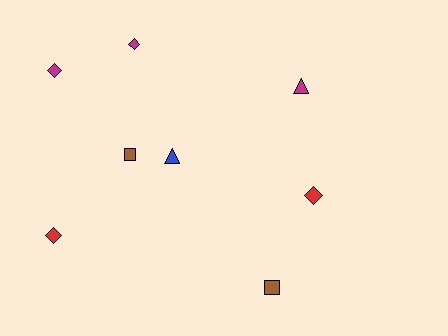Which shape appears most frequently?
Diamond, with 4 objects.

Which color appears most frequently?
Magenta, with 3 objects.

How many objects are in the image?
There are 8 objects.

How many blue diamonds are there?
There are no blue diamonds.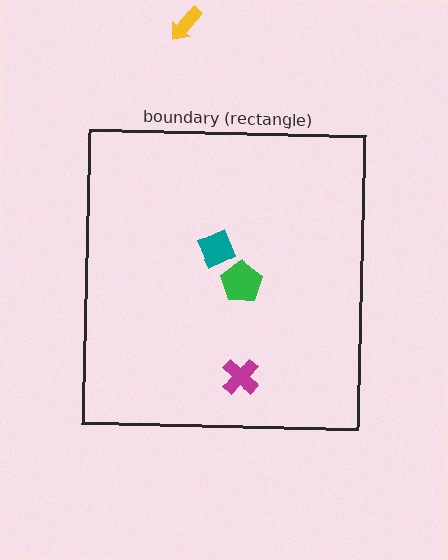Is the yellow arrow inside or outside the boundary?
Outside.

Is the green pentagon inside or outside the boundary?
Inside.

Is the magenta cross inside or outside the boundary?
Inside.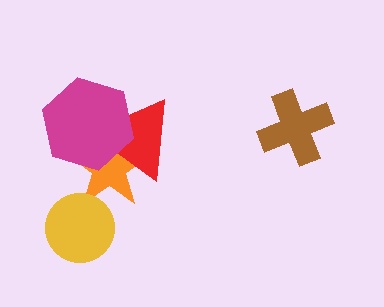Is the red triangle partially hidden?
Yes, it is partially covered by another shape.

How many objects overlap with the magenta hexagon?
2 objects overlap with the magenta hexagon.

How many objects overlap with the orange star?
3 objects overlap with the orange star.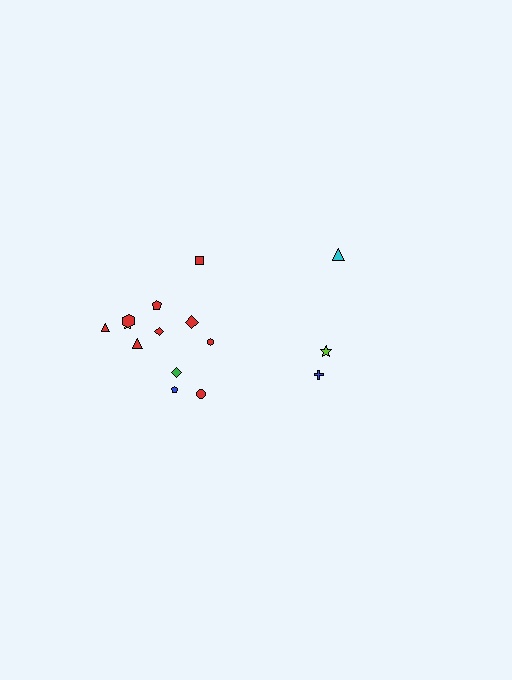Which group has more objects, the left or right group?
The left group.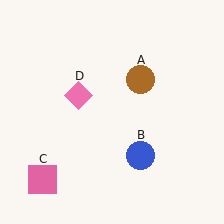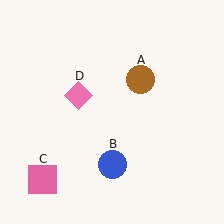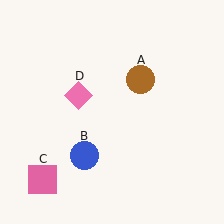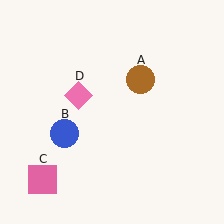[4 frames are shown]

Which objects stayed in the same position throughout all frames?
Brown circle (object A) and pink square (object C) and pink diamond (object D) remained stationary.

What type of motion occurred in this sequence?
The blue circle (object B) rotated clockwise around the center of the scene.